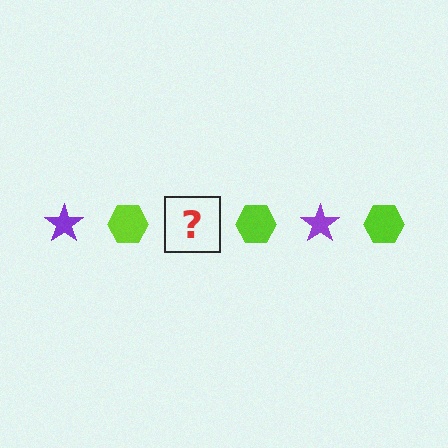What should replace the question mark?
The question mark should be replaced with a purple star.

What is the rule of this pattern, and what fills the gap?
The rule is that the pattern alternates between purple star and lime hexagon. The gap should be filled with a purple star.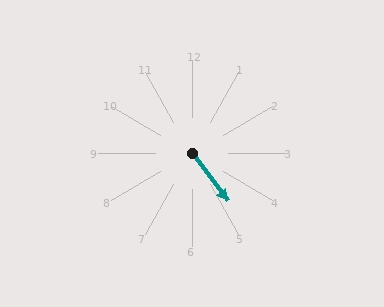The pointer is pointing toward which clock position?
Roughly 5 o'clock.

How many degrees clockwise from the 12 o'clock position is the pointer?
Approximately 143 degrees.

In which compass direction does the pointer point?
Southeast.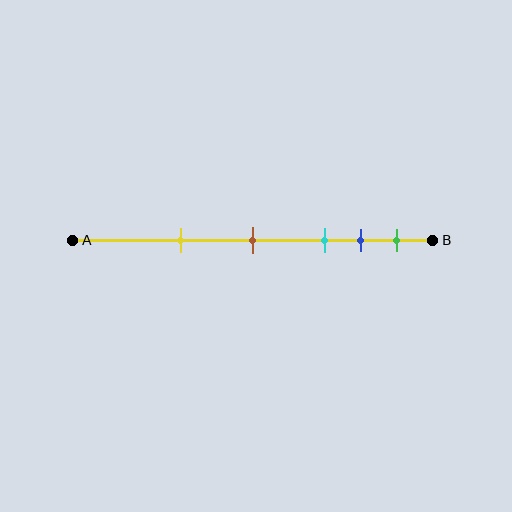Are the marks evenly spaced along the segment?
No, the marks are not evenly spaced.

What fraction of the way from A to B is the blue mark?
The blue mark is approximately 80% (0.8) of the way from A to B.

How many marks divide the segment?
There are 5 marks dividing the segment.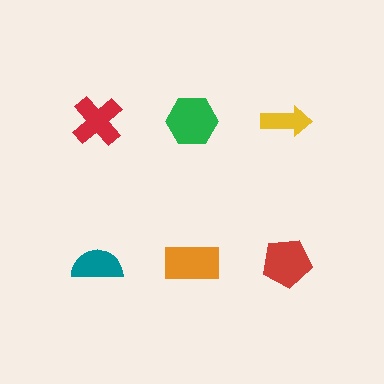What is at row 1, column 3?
A yellow arrow.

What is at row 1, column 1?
A red cross.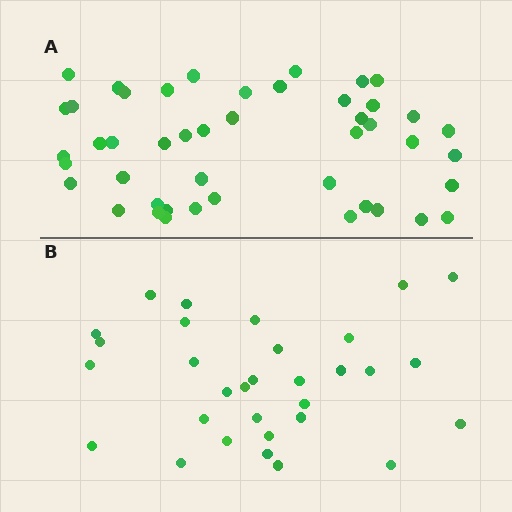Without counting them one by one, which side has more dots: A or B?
Region A (the top region) has more dots.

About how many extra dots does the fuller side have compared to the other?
Region A has approximately 15 more dots than region B.